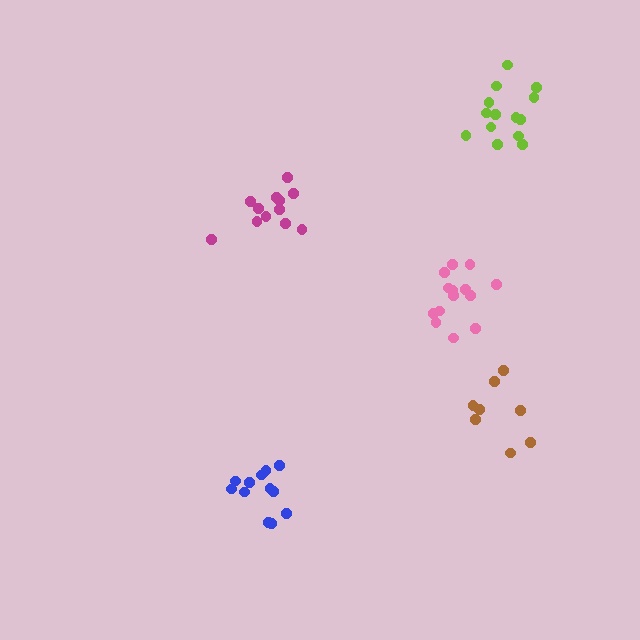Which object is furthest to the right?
The lime cluster is rightmost.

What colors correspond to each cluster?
The clusters are colored: magenta, blue, lime, brown, pink.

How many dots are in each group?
Group 1: 12 dots, Group 2: 12 dots, Group 3: 14 dots, Group 4: 8 dots, Group 5: 14 dots (60 total).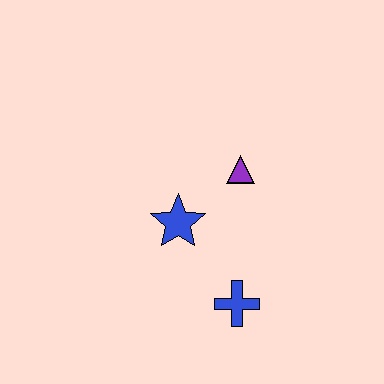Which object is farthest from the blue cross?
The purple triangle is farthest from the blue cross.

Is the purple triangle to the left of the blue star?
No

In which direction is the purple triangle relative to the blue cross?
The purple triangle is above the blue cross.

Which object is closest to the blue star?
The purple triangle is closest to the blue star.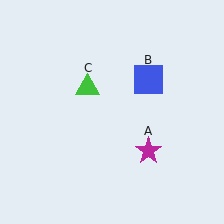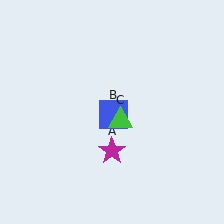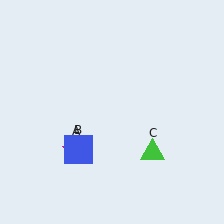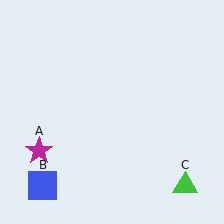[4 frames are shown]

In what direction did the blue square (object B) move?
The blue square (object B) moved down and to the left.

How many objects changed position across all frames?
3 objects changed position: magenta star (object A), blue square (object B), green triangle (object C).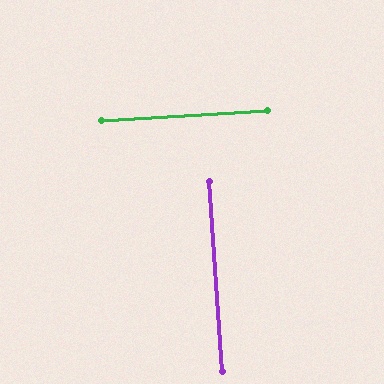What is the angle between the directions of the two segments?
Approximately 90 degrees.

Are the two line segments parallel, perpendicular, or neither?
Perpendicular — they meet at approximately 90°.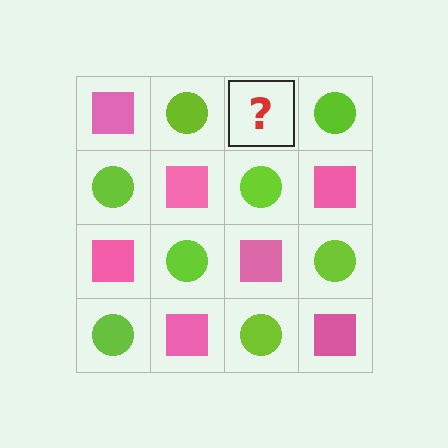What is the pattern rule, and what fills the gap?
The rule is that it alternates pink square and lime circle in a checkerboard pattern. The gap should be filled with a pink square.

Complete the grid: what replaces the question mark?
The question mark should be replaced with a pink square.